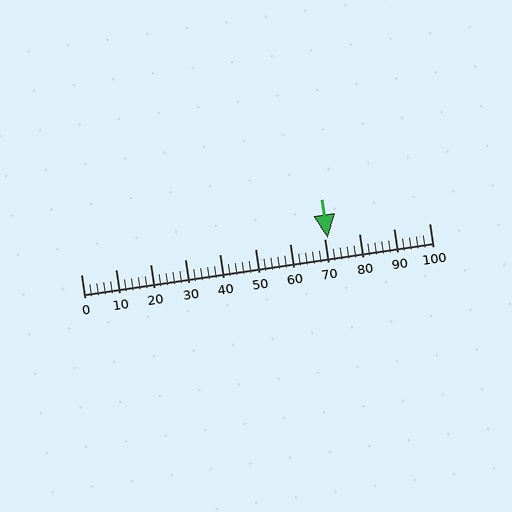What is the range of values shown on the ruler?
The ruler shows values from 0 to 100.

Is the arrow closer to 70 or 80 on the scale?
The arrow is closer to 70.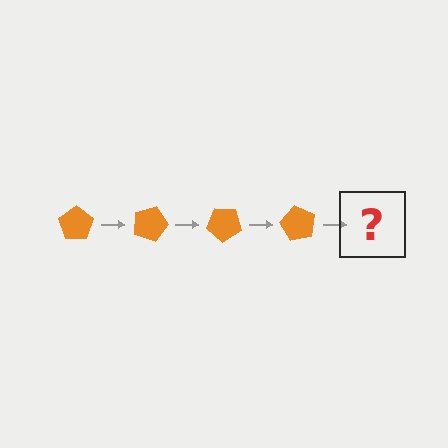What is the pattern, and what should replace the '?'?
The pattern is that the pentagon rotates 20 degrees each step. The '?' should be an orange pentagon rotated 80 degrees.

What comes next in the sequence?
The next element should be an orange pentagon rotated 80 degrees.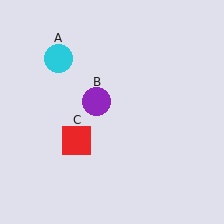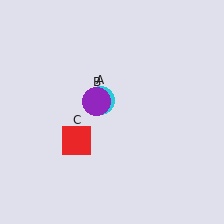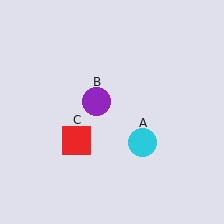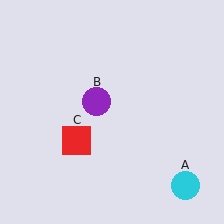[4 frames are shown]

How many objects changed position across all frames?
1 object changed position: cyan circle (object A).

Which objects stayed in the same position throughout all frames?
Purple circle (object B) and red square (object C) remained stationary.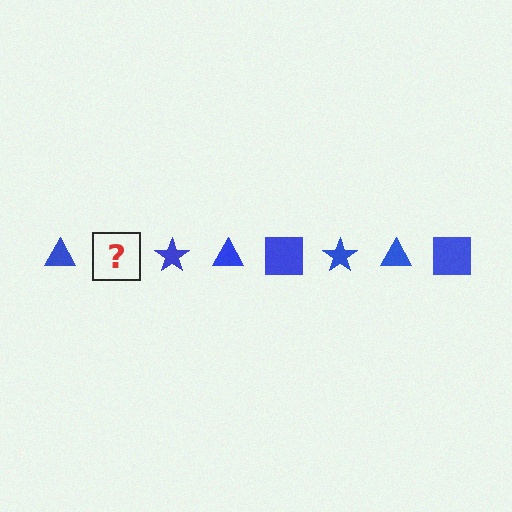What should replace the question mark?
The question mark should be replaced with a blue square.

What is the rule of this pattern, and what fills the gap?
The rule is that the pattern cycles through triangle, square, star shapes in blue. The gap should be filled with a blue square.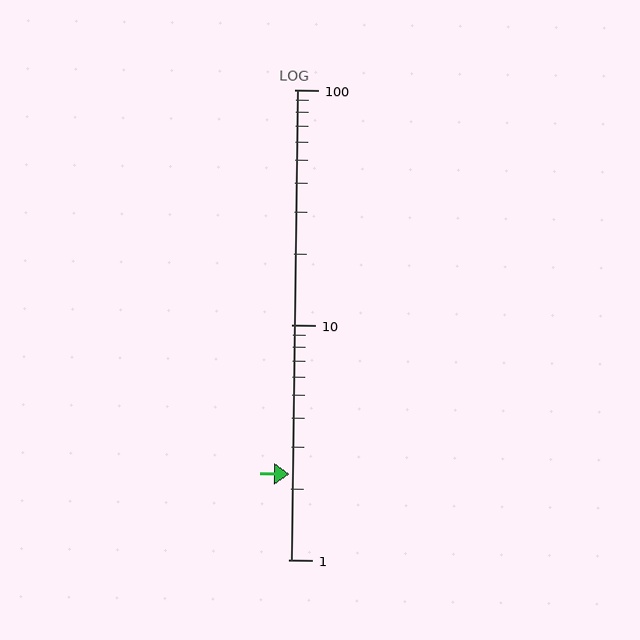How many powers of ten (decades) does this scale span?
The scale spans 2 decades, from 1 to 100.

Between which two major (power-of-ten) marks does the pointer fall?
The pointer is between 1 and 10.